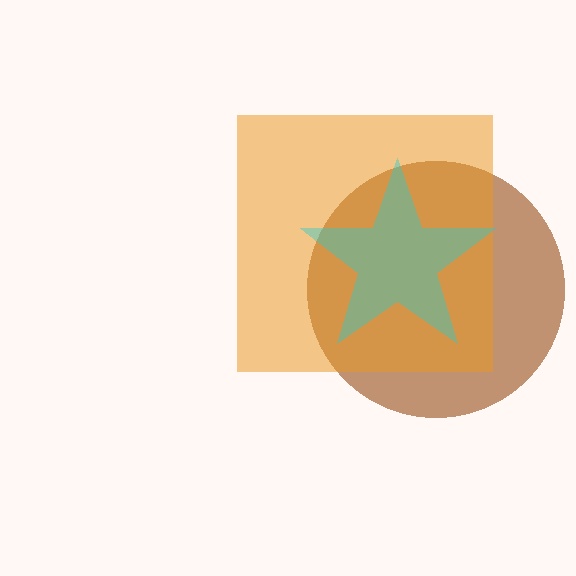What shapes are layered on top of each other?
The layered shapes are: a brown circle, an orange square, a cyan star.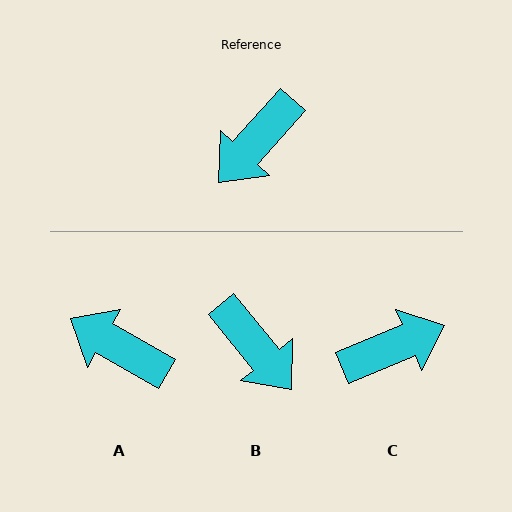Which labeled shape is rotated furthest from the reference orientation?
C, about 155 degrees away.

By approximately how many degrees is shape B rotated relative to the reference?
Approximately 81 degrees counter-clockwise.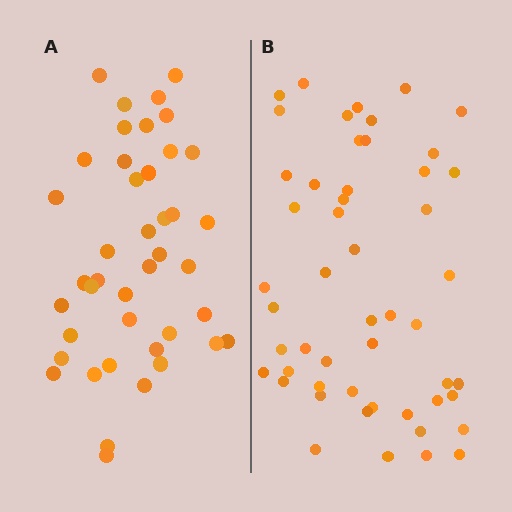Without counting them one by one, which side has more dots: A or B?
Region B (the right region) has more dots.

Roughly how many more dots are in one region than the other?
Region B has roughly 8 or so more dots than region A.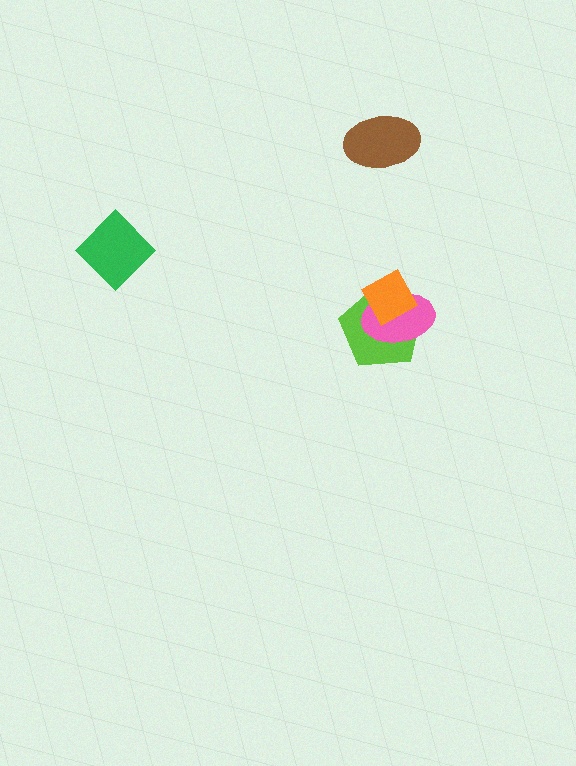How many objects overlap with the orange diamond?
2 objects overlap with the orange diamond.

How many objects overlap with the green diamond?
0 objects overlap with the green diamond.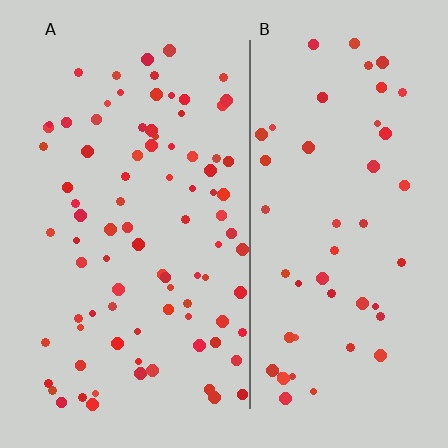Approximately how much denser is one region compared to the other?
Approximately 1.8× — region A over region B.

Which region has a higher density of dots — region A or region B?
A (the left).